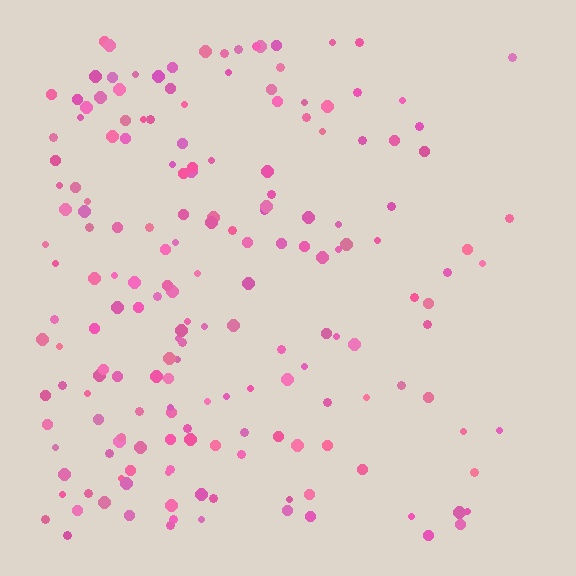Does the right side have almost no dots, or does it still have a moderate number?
Still a moderate number, just noticeably fewer than the left.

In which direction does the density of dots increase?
From right to left, with the left side densest.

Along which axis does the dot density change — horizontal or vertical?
Horizontal.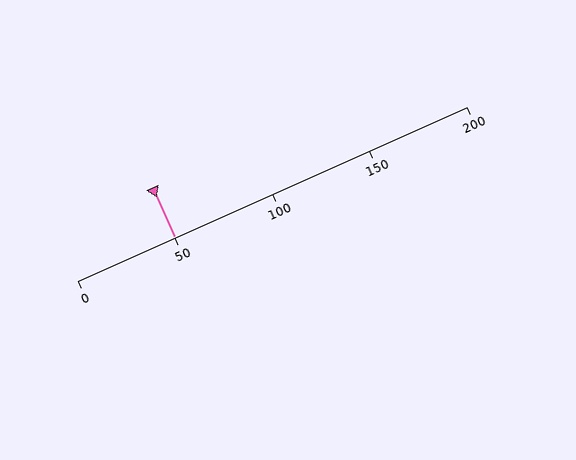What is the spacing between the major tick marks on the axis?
The major ticks are spaced 50 apart.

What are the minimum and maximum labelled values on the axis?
The axis runs from 0 to 200.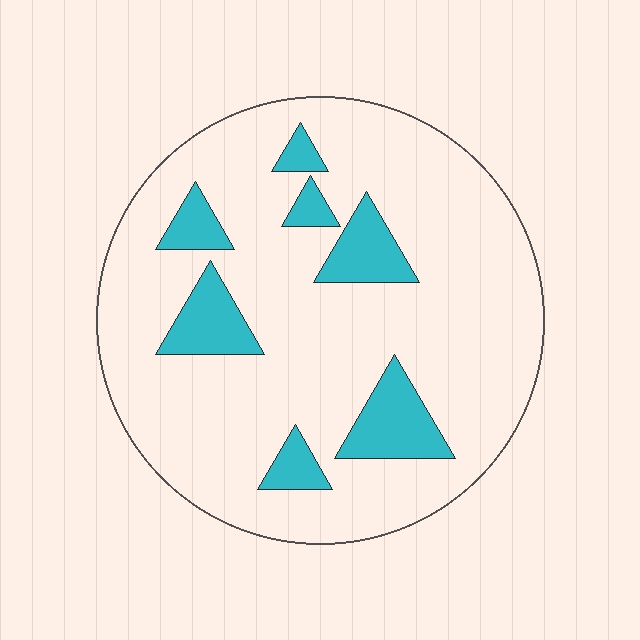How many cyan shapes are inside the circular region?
7.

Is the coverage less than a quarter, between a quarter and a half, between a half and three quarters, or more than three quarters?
Less than a quarter.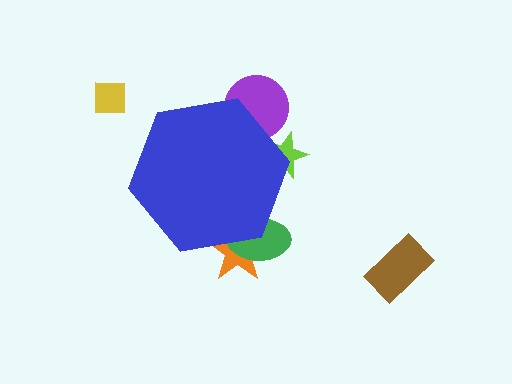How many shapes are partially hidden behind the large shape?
4 shapes are partially hidden.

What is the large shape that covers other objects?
A blue hexagon.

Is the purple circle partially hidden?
Yes, the purple circle is partially hidden behind the blue hexagon.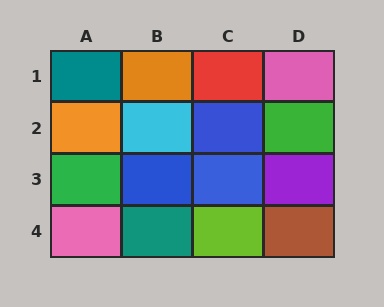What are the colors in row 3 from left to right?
Green, blue, blue, purple.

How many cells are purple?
1 cell is purple.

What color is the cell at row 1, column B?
Orange.